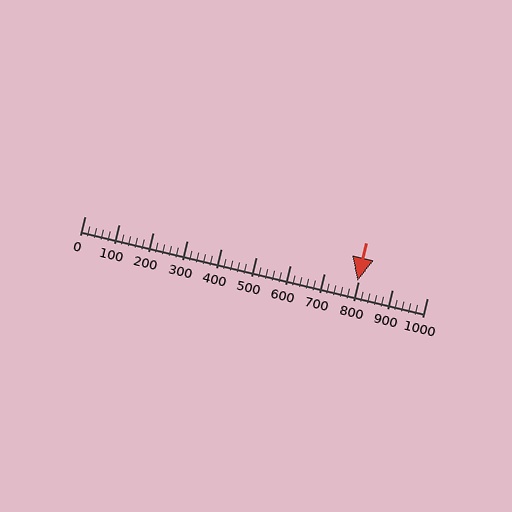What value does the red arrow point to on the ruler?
The red arrow points to approximately 798.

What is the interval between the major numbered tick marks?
The major tick marks are spaced 100 units apart.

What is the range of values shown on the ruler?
The ruler shows values from 0 to 1000.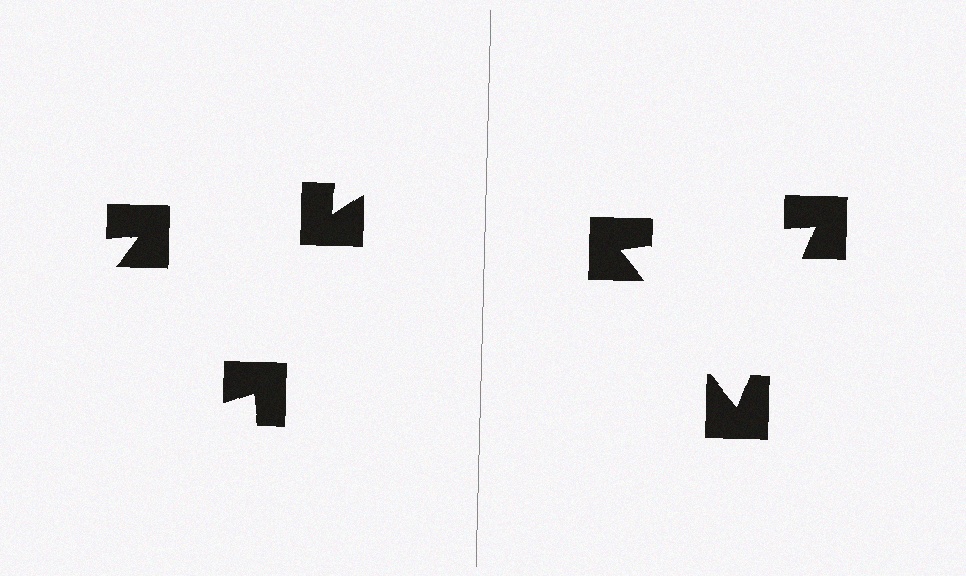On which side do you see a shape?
An illusory triangle appears on the right side. On the left side the wedge cuts are rotated, so no coherent shape forms.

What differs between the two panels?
The notched squares are positioned identically on both sides; only the wedge orientations differ. On the right they align to a triangle; on the left they are misaligned.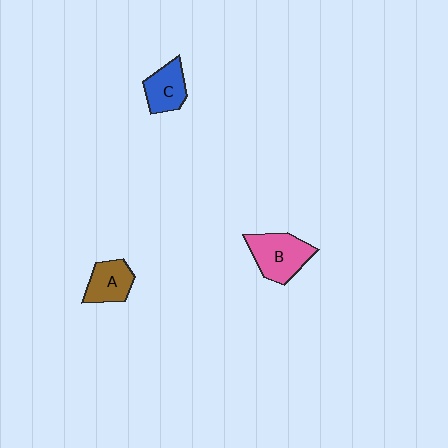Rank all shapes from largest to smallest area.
From largest to smallest: B (pink), A (brown), C (blue).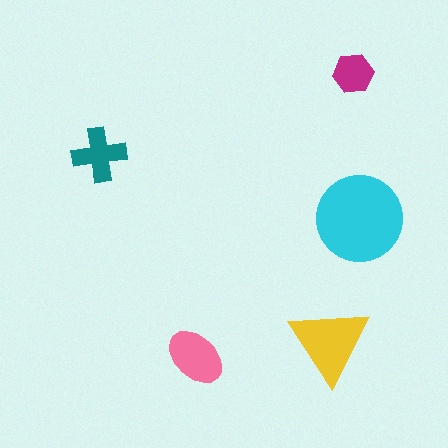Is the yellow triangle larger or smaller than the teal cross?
Larger.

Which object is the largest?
The cyan circle.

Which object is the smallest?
The magenta hexagon.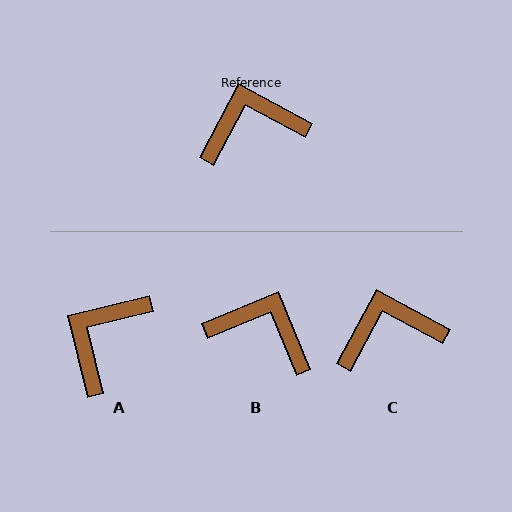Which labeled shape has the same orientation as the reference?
C.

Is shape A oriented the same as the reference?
No, it is off by about 42 degrees.